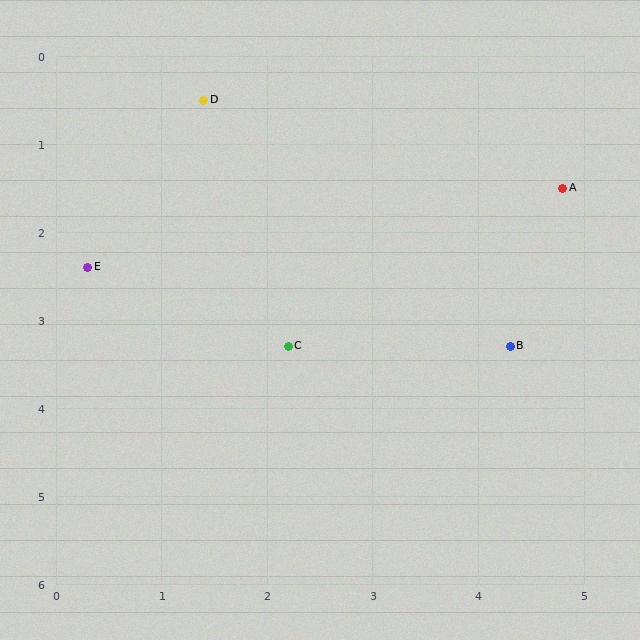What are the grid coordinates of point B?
Point B is at approximately (4.3, 3.3).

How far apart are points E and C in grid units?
Points E and C are about 2.1 grid units apart.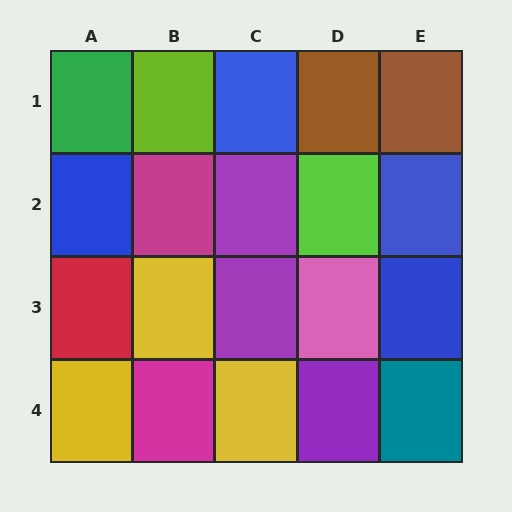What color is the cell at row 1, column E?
Brown.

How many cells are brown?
2 cells are brown.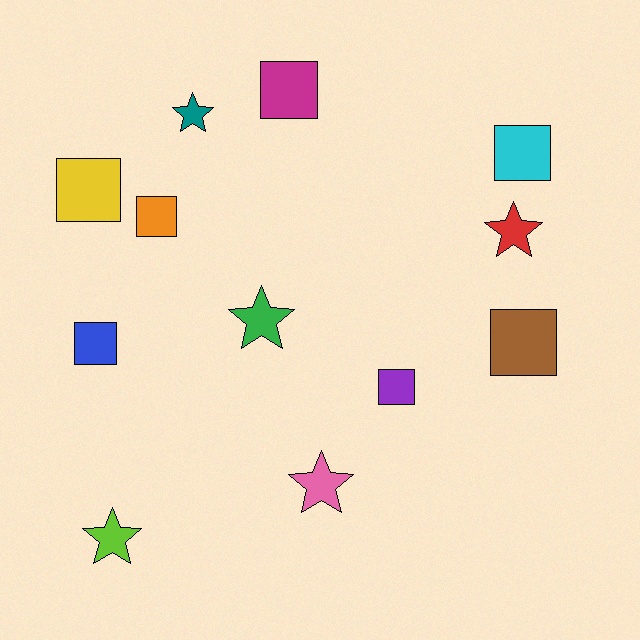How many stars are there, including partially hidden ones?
There are 5 stars.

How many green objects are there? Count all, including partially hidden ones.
There is 1 green object.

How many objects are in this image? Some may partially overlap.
There are 12 objects.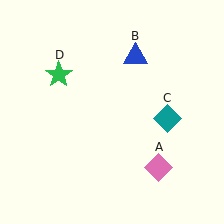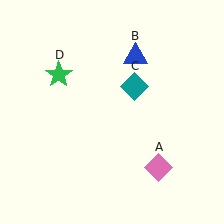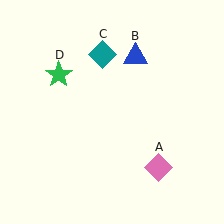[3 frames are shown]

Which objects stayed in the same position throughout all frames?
Pink diamond (object A) and blue triangle (object B) and green star (object D) remained stationary.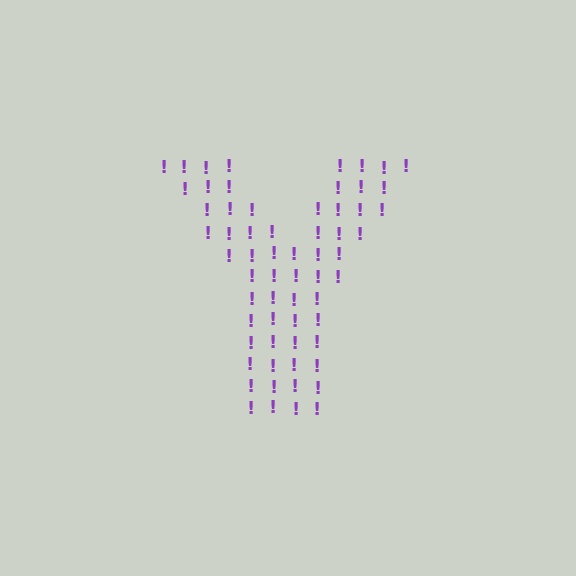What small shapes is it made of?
It is made of small exclamation marks.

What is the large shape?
The large shape is the letter Y.